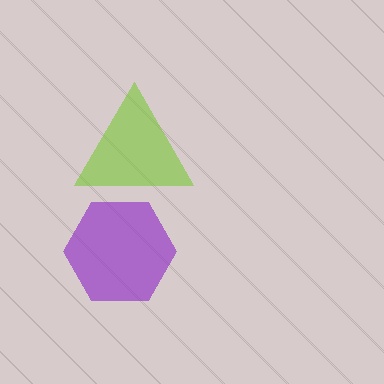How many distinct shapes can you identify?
There are 2 distinct shapes: a lime triangle, a purple hexagon.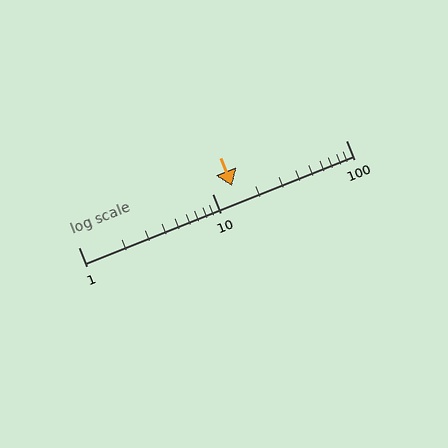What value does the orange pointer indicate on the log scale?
The pointer indicates approximately 14.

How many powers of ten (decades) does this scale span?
The scale spans 2 decades, from 1 to 100.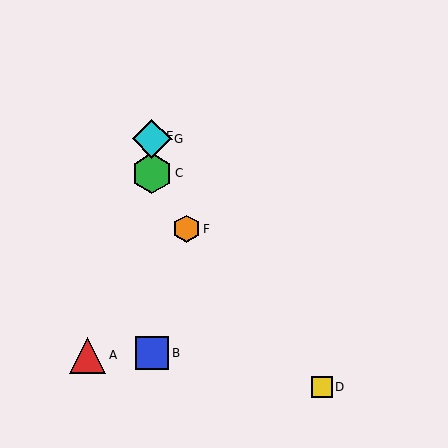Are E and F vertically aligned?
No, E is at x≈152 and F is at x≈186.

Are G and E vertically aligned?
Yes, both are at x≈152.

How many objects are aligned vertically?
4 objects (B, C, E, G) are aligned vertically.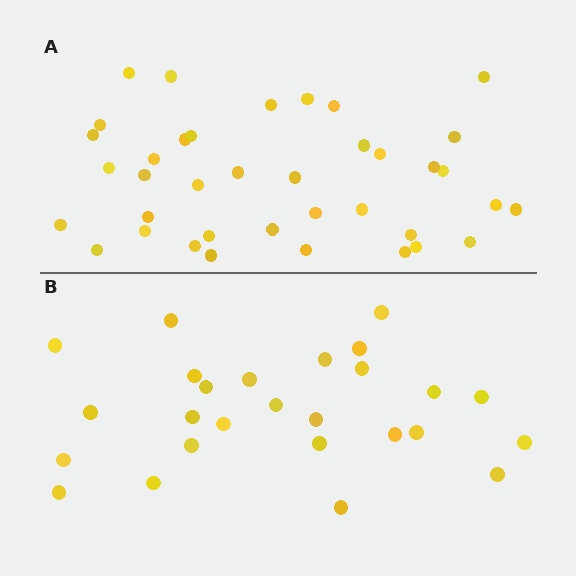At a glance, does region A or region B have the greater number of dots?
Region A (the top region) has more dots.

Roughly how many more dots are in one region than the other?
Region A has roughly 12 or so more dots than region B.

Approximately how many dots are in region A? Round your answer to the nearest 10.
About 40 dots. (The exact count is 38, which rounds to 40.)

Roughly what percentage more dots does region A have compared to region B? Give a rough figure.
About 45% more.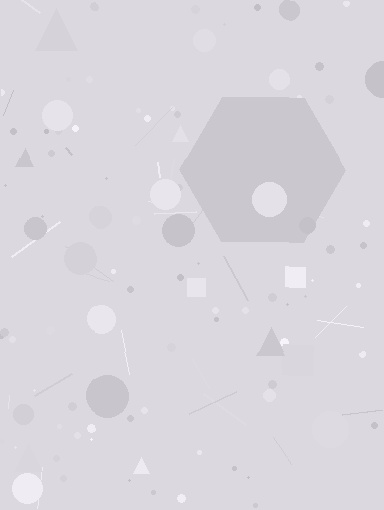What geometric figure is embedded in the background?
A hexagon is embedded in the background.